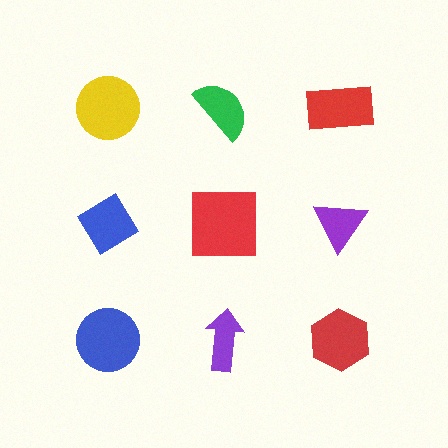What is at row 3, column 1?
A blue circle.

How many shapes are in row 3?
3 shapes.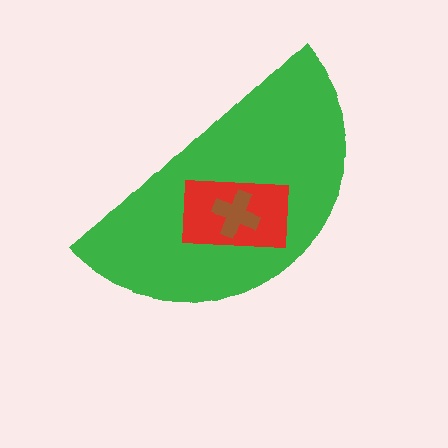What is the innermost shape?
The brown cross.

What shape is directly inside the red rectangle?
The brown cross.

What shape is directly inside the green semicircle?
The red rectangle.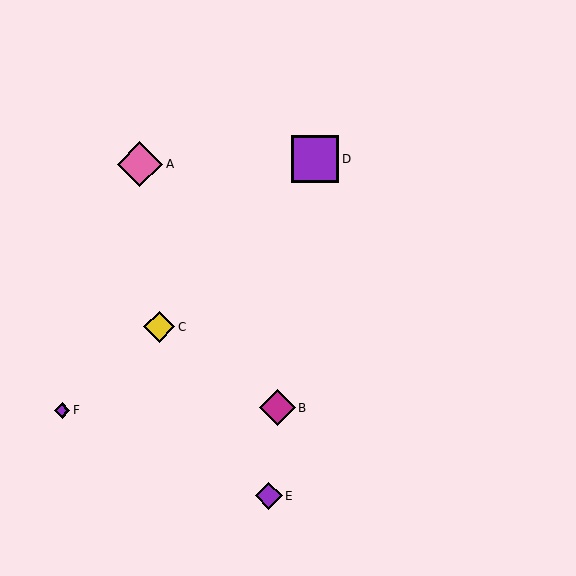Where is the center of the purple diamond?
The center of the purple diamond is at (269, 496).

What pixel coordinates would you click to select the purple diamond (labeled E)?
Click at (269, 496) to select the purple diamond E.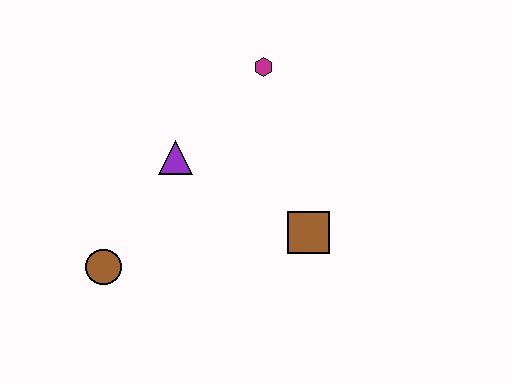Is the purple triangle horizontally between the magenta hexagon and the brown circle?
Yes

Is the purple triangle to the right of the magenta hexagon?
No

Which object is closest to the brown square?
The purple triangle is closest to the brown square.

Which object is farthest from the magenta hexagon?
The brown circle is farthest from the magenta hexagon.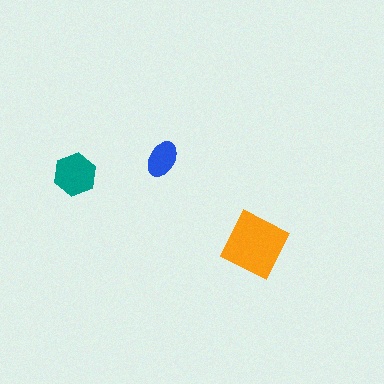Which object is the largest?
The orange diamond.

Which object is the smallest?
The blue ellipse.